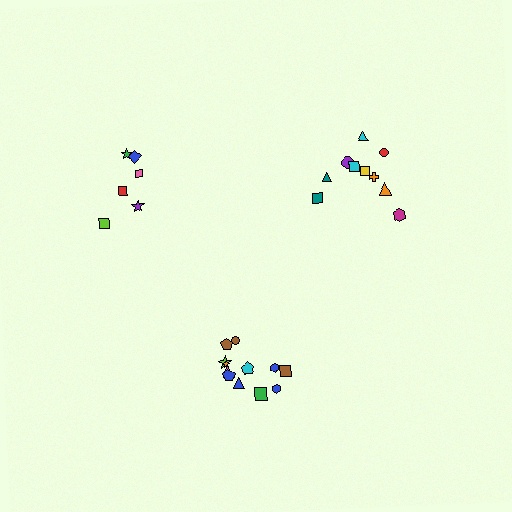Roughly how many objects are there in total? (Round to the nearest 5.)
Roughly 30 objects in total.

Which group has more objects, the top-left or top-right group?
The top-right group.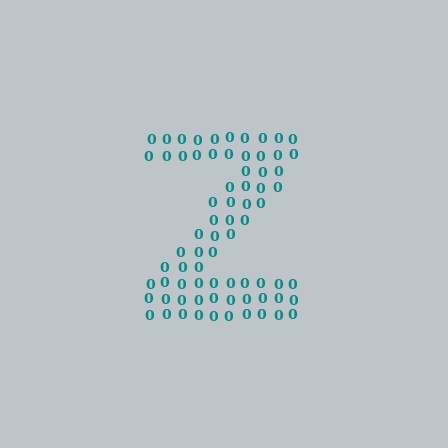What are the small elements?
The small elements are digit 0's.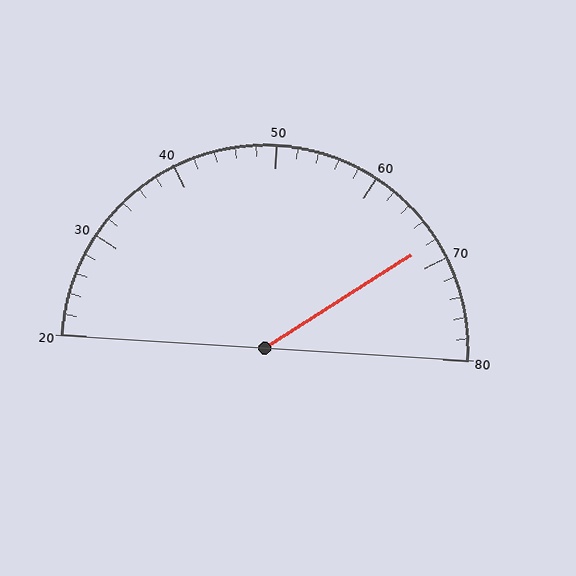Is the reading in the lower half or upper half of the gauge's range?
The reading is in the upper half of the range (20 to 80).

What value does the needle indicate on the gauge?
The needle indicates approximately 68.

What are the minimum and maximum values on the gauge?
The gauge ranges from 20 to 80.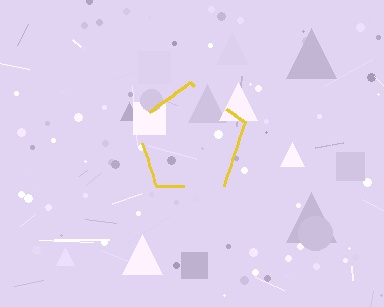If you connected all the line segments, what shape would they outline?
They would outline a pentagon.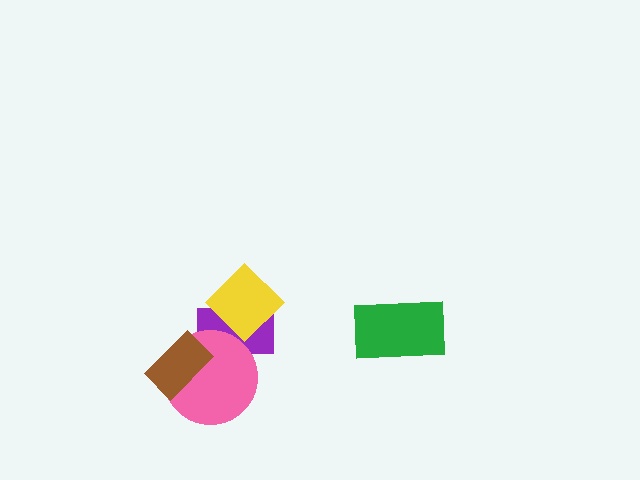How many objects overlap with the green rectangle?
0 objects overlap with the green rectangle.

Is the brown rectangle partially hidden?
No, no other shape covers it.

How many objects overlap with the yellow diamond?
1 object overlaps with the yellow diamond.